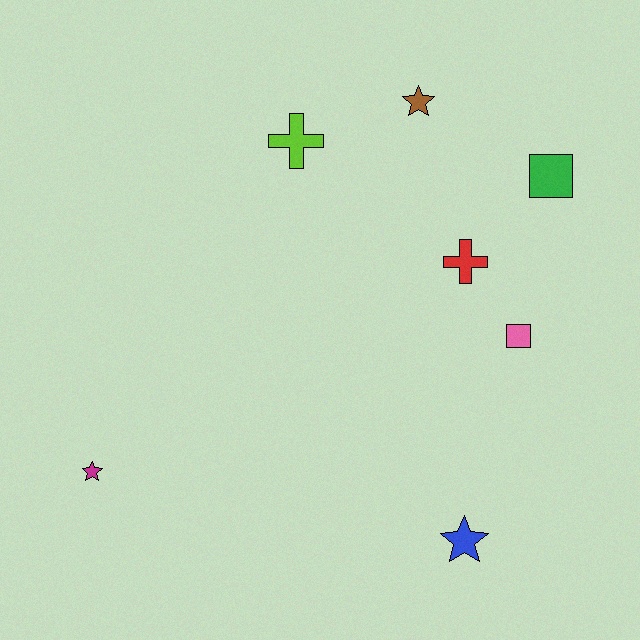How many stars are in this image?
There are 3 stars.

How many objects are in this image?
There are 7 objects.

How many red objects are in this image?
There is 1 red object.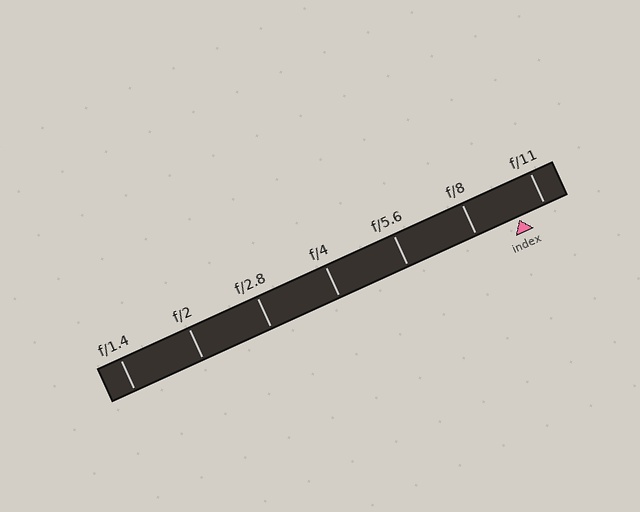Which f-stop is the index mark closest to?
The index mark is closest to f/11.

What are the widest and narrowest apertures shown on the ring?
The widest aperture shown is f/1.4 and the narrowest is f/11.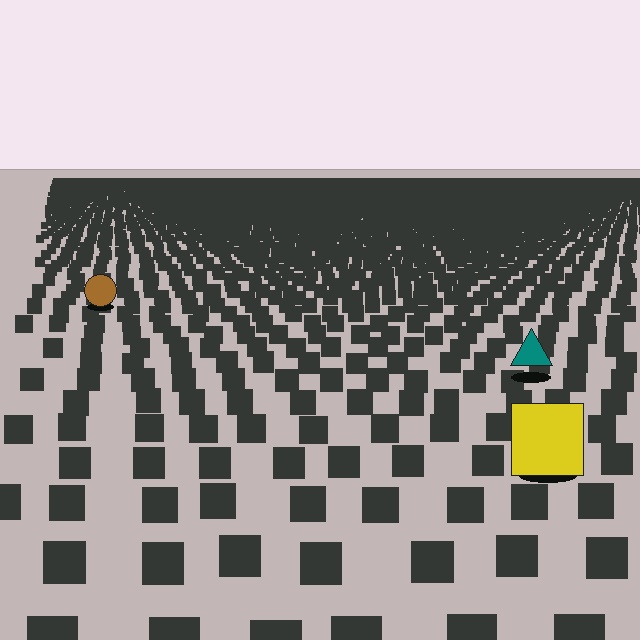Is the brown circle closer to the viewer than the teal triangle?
No. The teal triangle is closer — you can tell from the texture gradient: the ground texture is coarser near it.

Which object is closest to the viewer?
The yellow square is closest. The texture marks near it are larger and more spread out.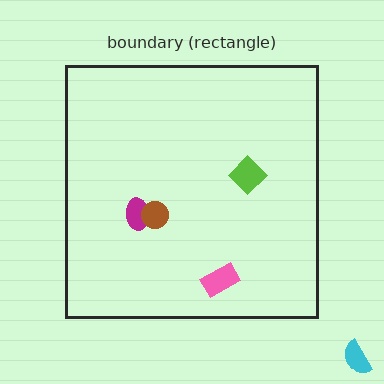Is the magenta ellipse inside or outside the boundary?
Inside.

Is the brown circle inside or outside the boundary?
Inside.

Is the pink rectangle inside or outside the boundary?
Inside.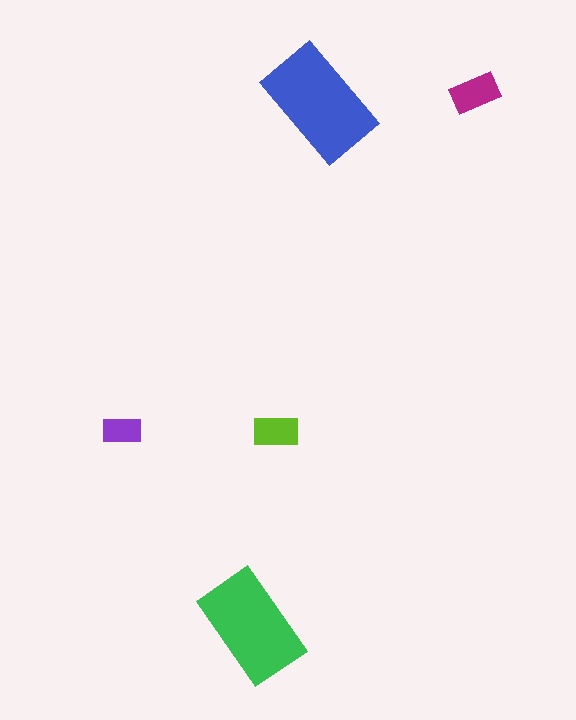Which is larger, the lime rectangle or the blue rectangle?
The blue one.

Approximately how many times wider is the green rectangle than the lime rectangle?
About 2.5 times wider.